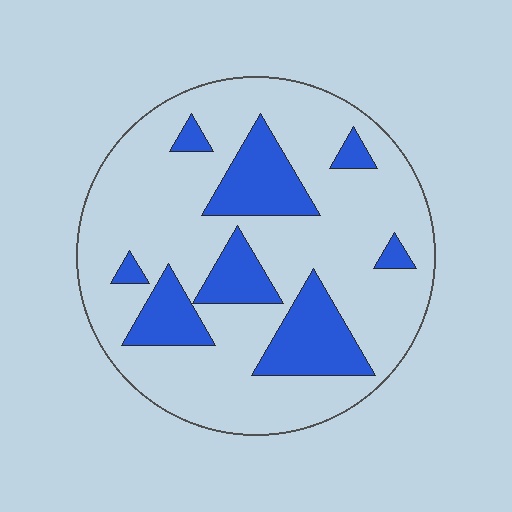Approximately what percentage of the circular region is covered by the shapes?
Approximately 25%.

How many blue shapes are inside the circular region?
8.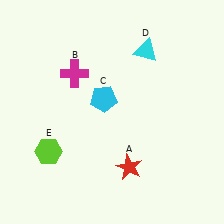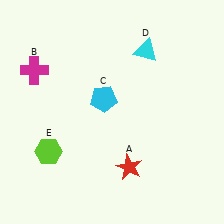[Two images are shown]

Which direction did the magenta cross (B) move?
The magenta cross (B) moved left.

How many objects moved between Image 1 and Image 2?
1 object moved between the two images.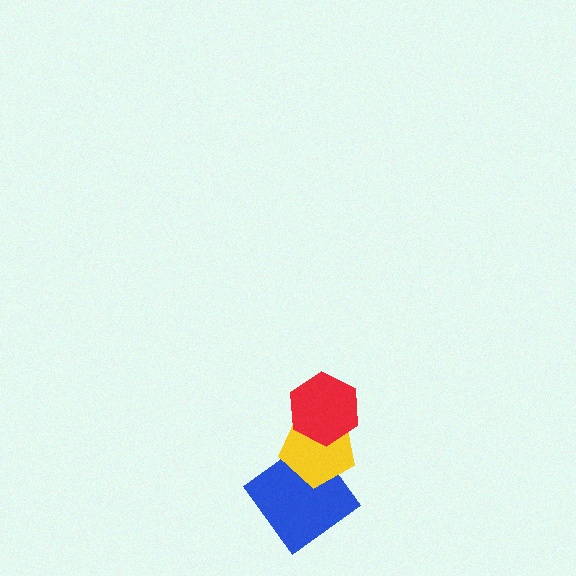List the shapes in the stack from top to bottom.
From top to bottom: the red hexagon, the yellow pentagon, the blue diamond.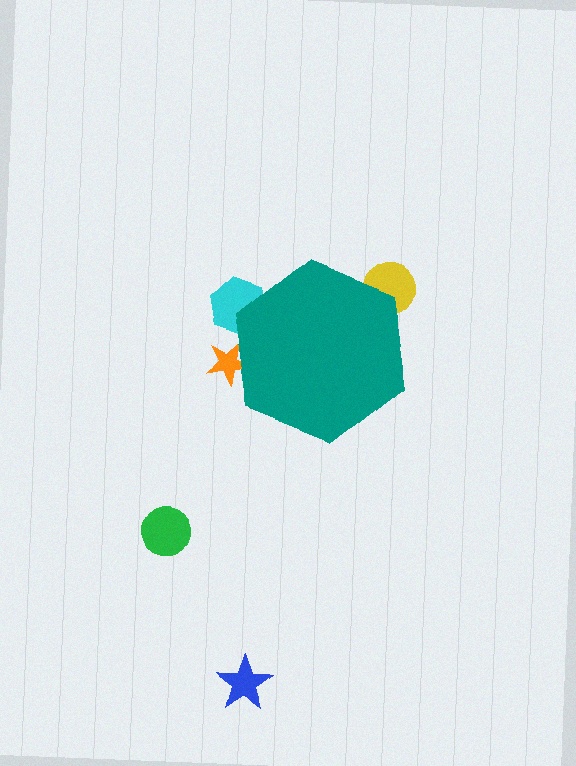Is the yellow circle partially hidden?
Yes, the yellow circle is partially hidden behind the teal hexagon.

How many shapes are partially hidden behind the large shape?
3 shapes are partially hidden.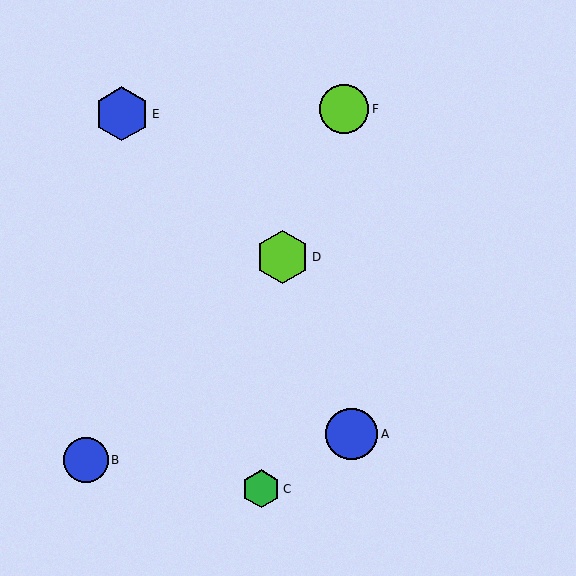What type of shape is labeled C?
Shape C is a green hexagon.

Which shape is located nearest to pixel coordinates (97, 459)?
The blue circle (labeled B) at (86, 460) is nearest to that location.